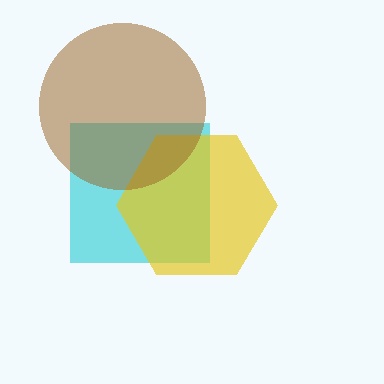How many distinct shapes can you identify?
There are 3 distinct shapes: a cyan square, a yellow hexagon, a brown circle.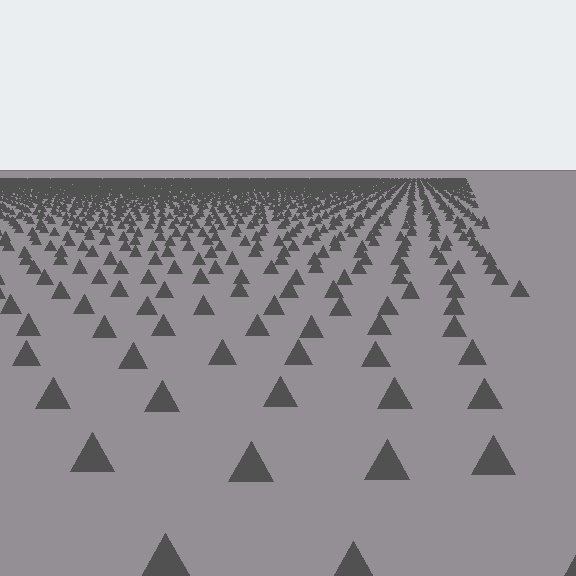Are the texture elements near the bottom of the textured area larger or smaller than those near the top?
Larger. Near the bottom, elements are closer to the viewer and appear at a bigger on-screen size.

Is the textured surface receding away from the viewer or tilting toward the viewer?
The surface is receding away from the viewer. Texture elements get smaller and denser toward the top.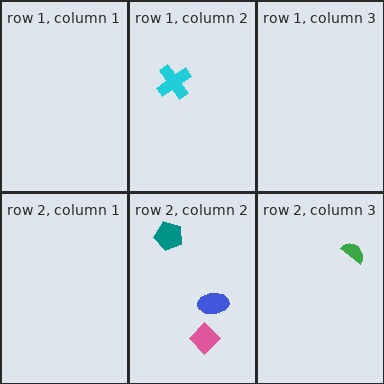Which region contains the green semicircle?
The row 2, column 3 region.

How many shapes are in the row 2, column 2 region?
3.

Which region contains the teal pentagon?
The row 2, column 2 region.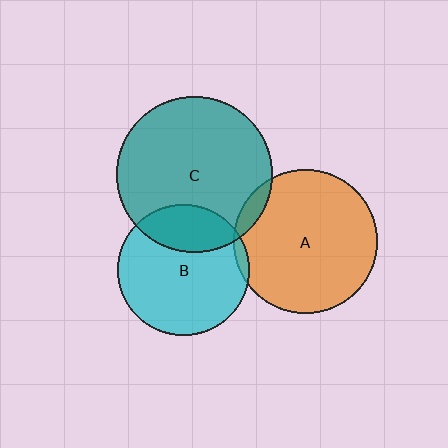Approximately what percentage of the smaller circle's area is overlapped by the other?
Approximately 5%.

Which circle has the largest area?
Circle C (teal).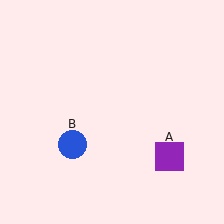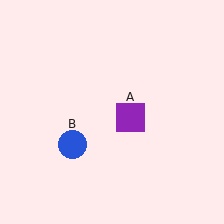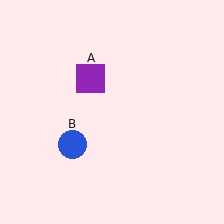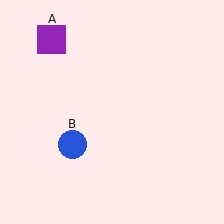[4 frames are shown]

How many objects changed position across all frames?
1 object changed position: purple square (object A).